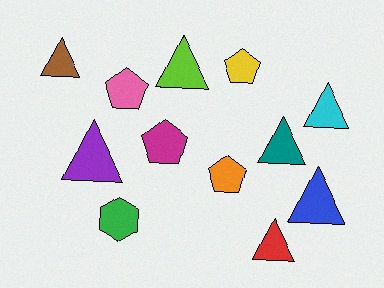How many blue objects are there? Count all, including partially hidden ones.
There is 1 blue object.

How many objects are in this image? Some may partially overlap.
There are 12 objects.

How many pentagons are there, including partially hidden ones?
There are 4 pentagons.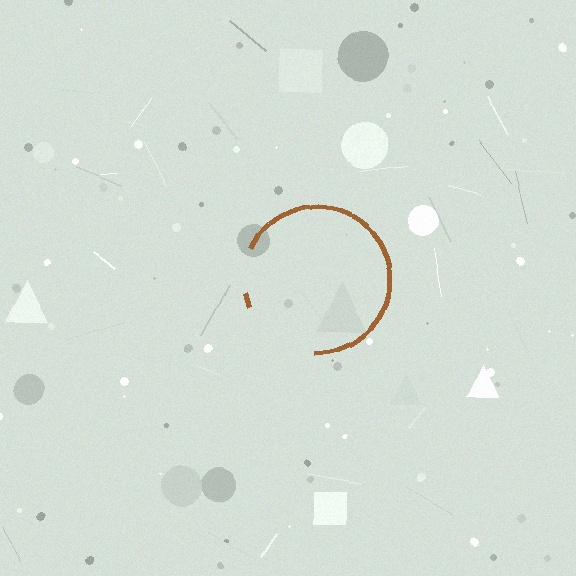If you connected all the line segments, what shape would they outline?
They would outline a circle.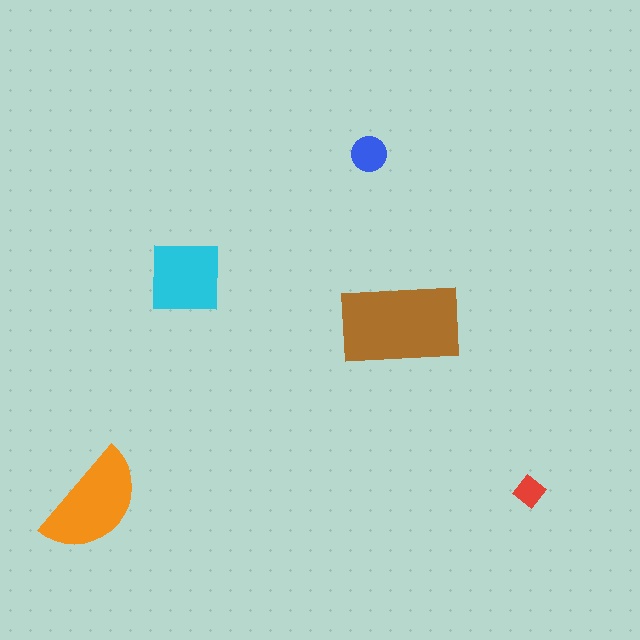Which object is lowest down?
The orange semicircle is bottommost.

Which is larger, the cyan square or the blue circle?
The cyan square.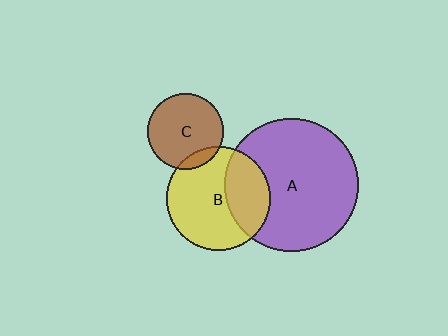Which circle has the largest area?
Circle A (purple).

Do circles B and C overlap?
Yes.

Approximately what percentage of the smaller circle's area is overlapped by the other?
Approximately 10%.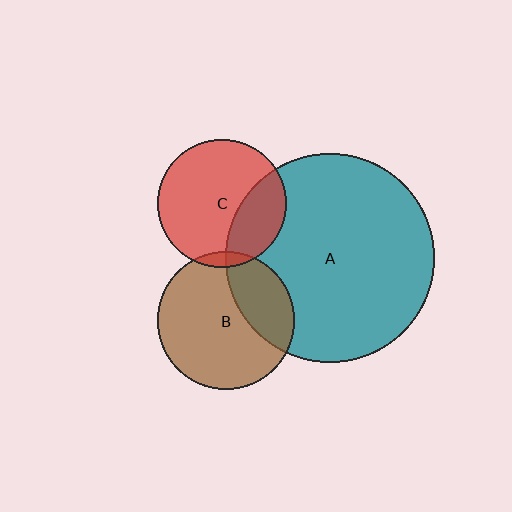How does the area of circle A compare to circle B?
Approximately 2.3 times.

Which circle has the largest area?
Circle A (teal).